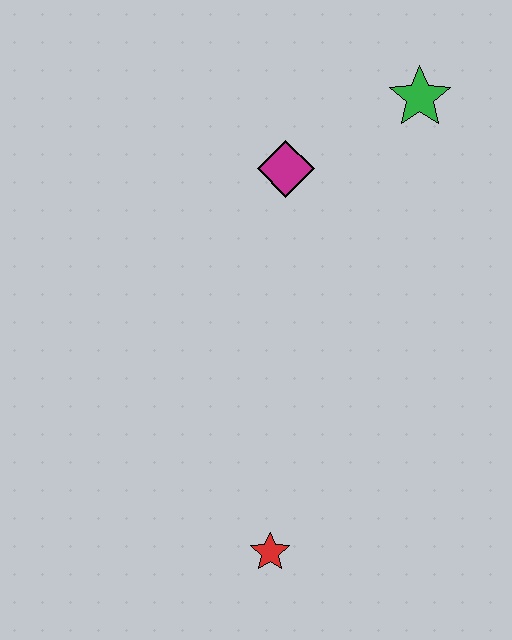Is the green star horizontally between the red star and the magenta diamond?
No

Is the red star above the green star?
No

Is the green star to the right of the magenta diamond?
Yes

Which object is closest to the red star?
The magenta diamond is closest to the red star.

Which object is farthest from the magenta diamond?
The red star is farthest from the magenta diamond.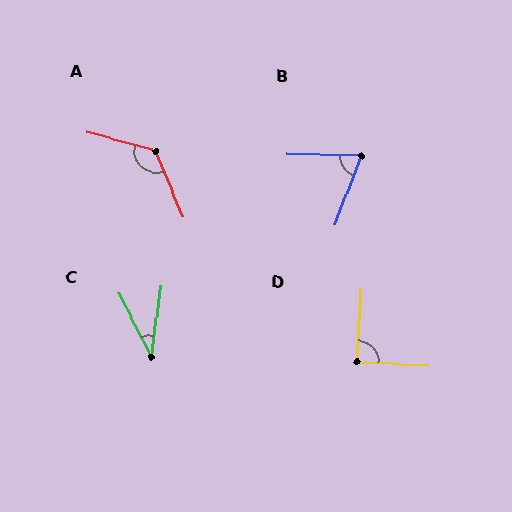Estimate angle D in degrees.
Approximately 90 degrees.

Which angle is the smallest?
C, at approximately 35 degrees.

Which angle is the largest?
A, at approximately 128 degrees.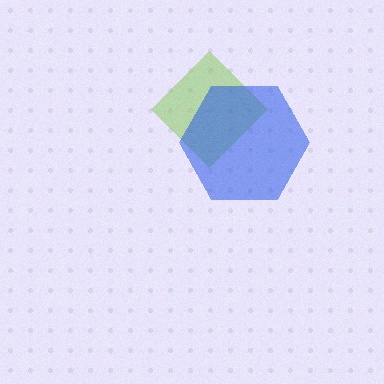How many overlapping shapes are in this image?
There are 2 overlapping shapes in the image.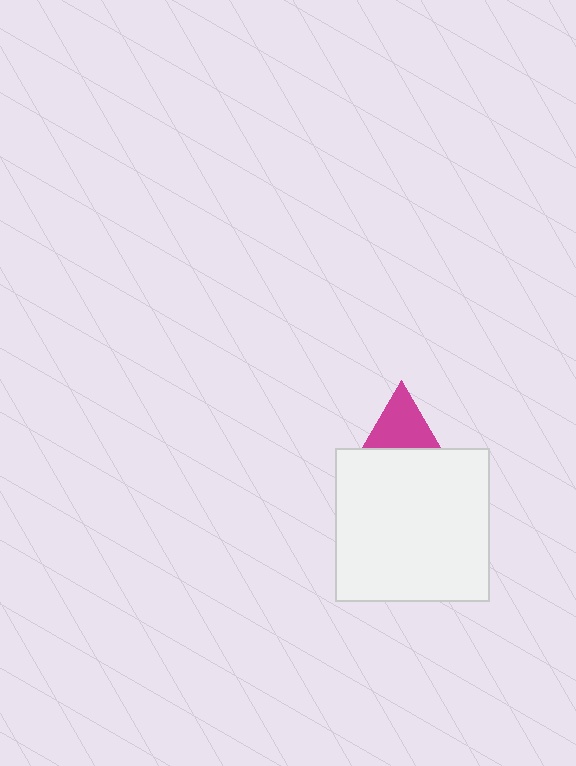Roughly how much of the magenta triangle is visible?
About half of it is visible (roughly 52%).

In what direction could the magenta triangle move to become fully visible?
The magenta triangle could move up. That would shift it out from behind the white square entirely.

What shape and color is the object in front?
The object in front is a white square.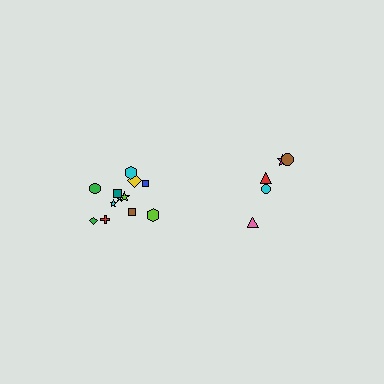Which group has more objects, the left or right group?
The left group.